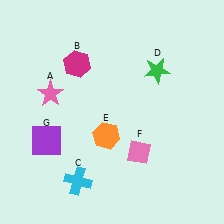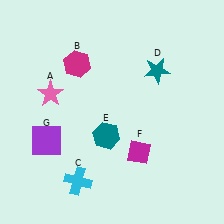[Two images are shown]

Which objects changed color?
D changed from green to teal. E changed from orange to teal. F changed from pink to magenta.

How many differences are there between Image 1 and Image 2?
There are 3 differences between the two images.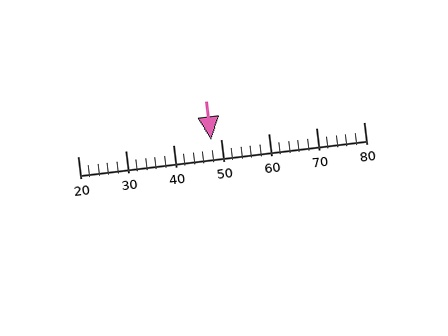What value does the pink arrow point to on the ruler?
The pink arrow points to approximately 48.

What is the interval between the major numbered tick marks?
The major tick marks are spaced 10 units apart.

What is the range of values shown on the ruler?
The ruler shows values from 20 to 80.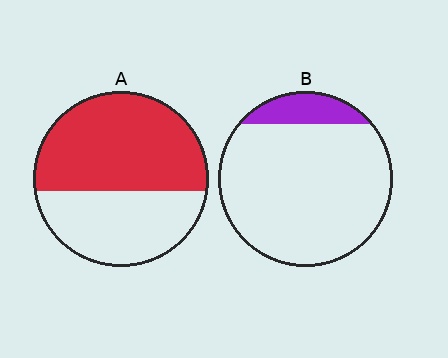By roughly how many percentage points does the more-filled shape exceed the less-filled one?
By roughly 45 percentage points (A over B).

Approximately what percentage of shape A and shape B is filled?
A is approximately 60% and B is approximately 15%.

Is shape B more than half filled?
No.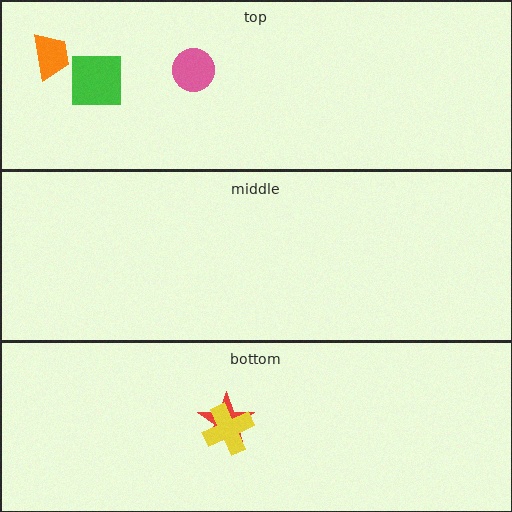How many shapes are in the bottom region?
2.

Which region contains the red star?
The bottom region.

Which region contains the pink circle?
The top region.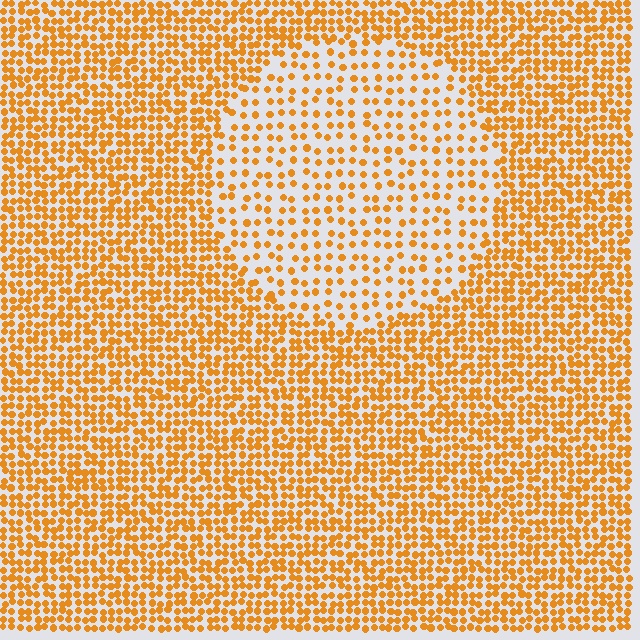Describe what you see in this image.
The image contains small orange elements arranged at two different densities. A circle-shaped region is visible where the elements are less densely packed than the surrounding area.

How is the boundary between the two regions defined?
The boundary is defined by a change in element density (approximately 2.1x ratio). All elements are the same color, size, and shape.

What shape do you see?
I see a circle.